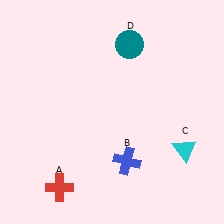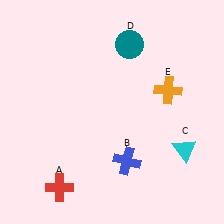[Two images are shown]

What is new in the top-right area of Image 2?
An orange cross (E) was added in the top-right area of Image 2.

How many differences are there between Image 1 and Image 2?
There is 1 difference between the two images.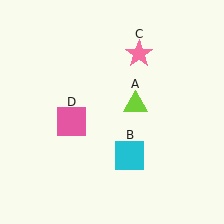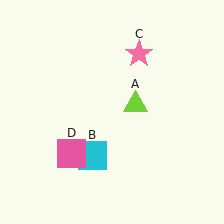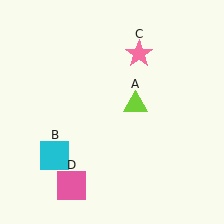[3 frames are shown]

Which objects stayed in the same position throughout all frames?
Lime triangle (object A) and pink star (object C) remained stationary.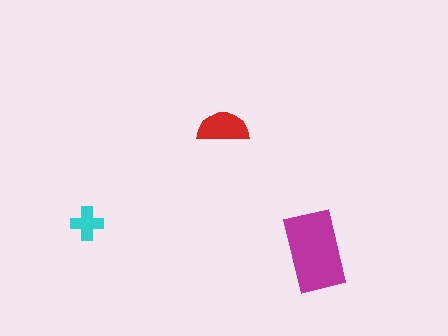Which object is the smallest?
The cyan cross.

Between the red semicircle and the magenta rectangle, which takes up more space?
The magenta rectangle.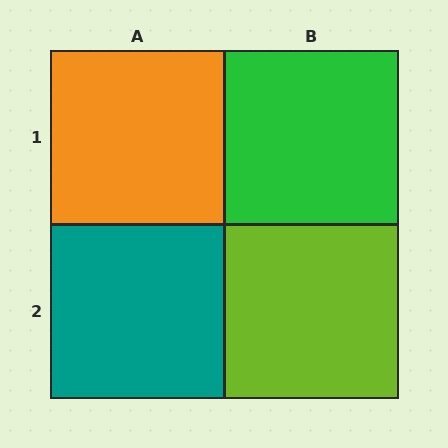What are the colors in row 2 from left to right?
Teal, lime.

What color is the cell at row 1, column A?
Orange.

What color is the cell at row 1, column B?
Green.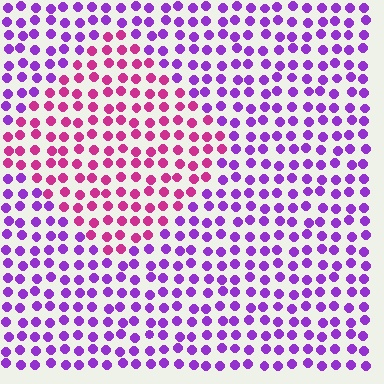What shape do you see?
I see a diamond.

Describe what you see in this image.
The image is filled with small purple elements in a uniform arrangement. A diamond-shaped region is visible where the elements are tinted to a slightly different hue, forming a subtle color boundary.